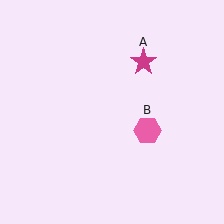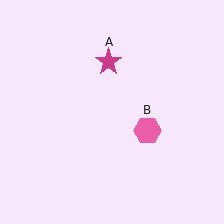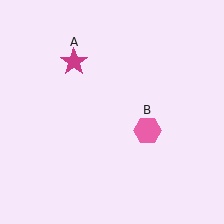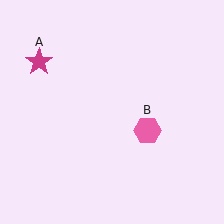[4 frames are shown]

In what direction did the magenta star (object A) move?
The magenta star (object A) moved left.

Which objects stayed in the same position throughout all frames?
Pink hexagon (object B) remained stationary.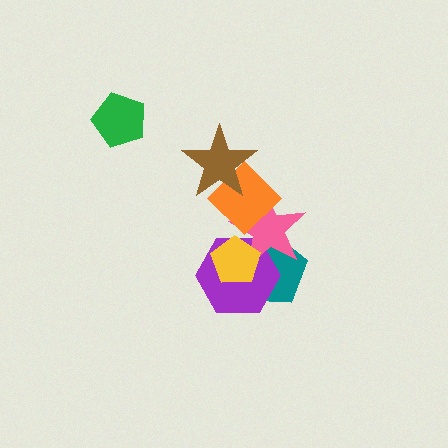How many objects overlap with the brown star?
1 object overlaps with the brown star.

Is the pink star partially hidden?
Yes, it is partially covered by another shape.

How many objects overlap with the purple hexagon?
3 objects overlap with the purple hexagon.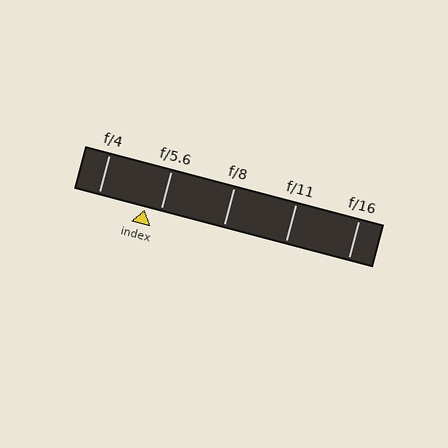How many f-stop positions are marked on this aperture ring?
There are 5 f-stop positions marked.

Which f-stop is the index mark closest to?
The index mark is closest to f/5.6.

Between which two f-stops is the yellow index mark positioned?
The index mark is between f/4 and f/5.6.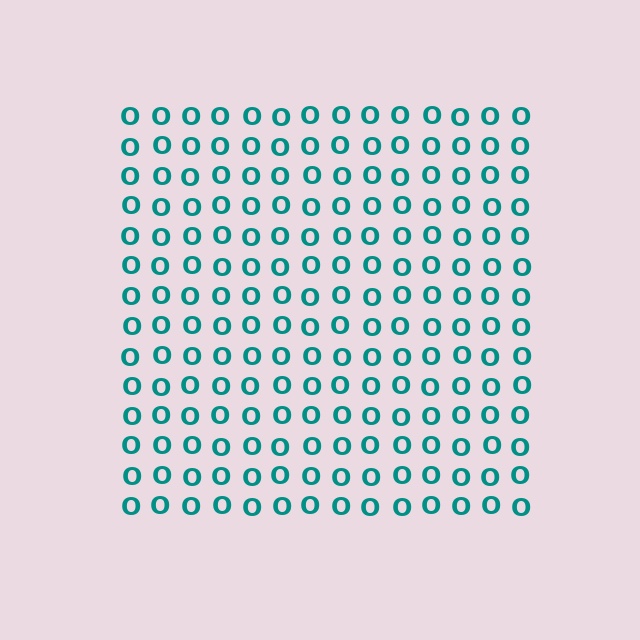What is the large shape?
The large shape is a square.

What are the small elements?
The small elements are letter O's.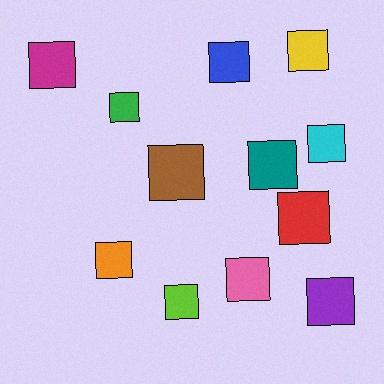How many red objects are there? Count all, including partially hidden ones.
There is 1 red object.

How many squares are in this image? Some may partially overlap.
There are 12 squares.